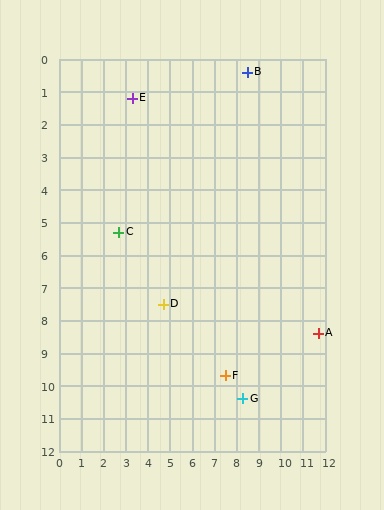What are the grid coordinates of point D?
Point D is at approximately (4.7, 7.5).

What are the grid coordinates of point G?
Point G is at approximately (8.3, 10.4).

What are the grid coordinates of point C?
Point C is at approximately (2.7, 5.3).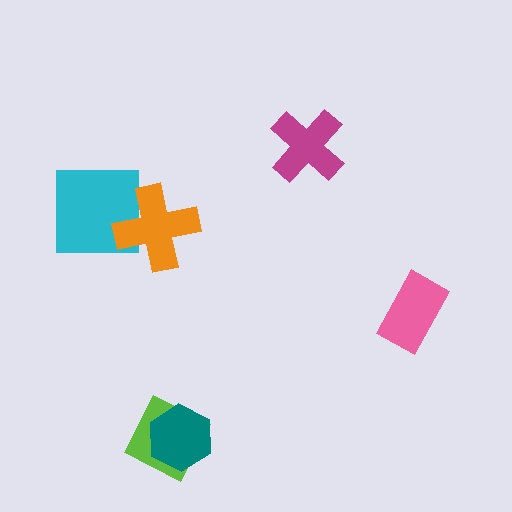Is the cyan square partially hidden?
Yes, it is partially covered by another shape.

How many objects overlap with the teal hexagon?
1 object overlaps with the teal hexagon.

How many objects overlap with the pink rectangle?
0 objects overlap with the pink rectangle.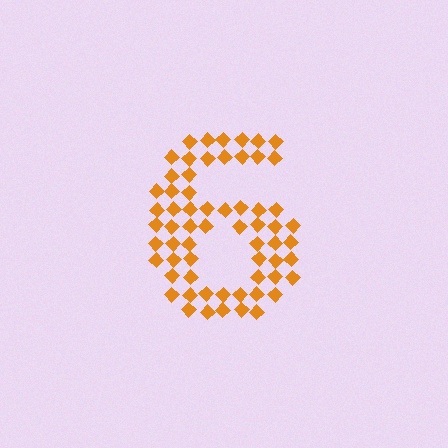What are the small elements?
The small elements are diamonds.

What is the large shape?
The large shape is the digit 6.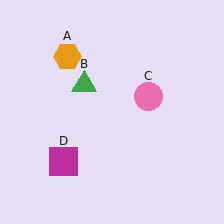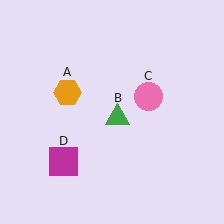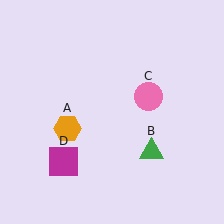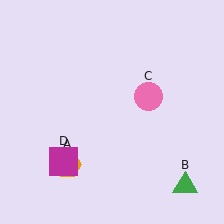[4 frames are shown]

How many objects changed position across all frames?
2 objects changed position: orange hexagon (object A), green triangle (object B).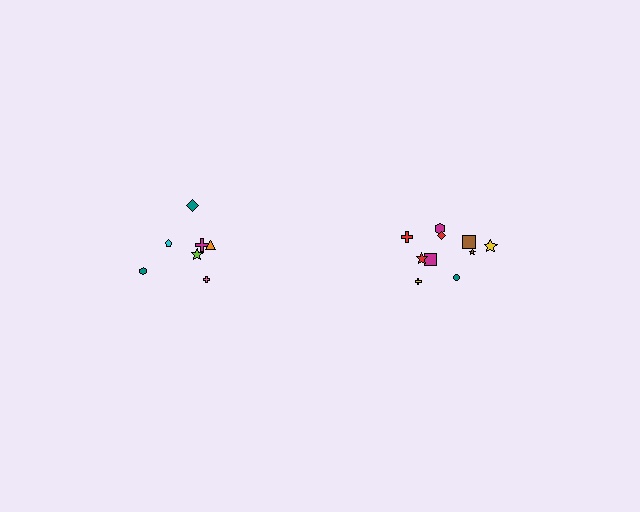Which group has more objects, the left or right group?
The right group.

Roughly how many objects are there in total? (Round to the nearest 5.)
Roughly 15 objects in total.